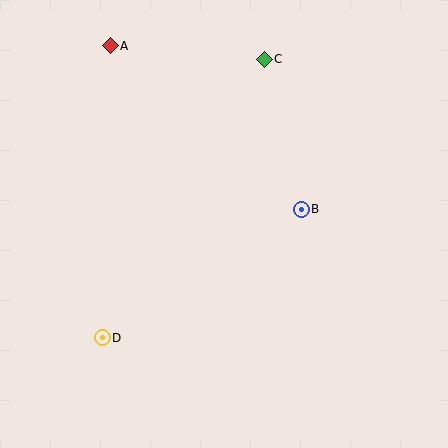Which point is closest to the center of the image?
Point B at (301, 209) is closest to the center.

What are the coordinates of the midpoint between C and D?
The midpoint between C and D is at (183, 198).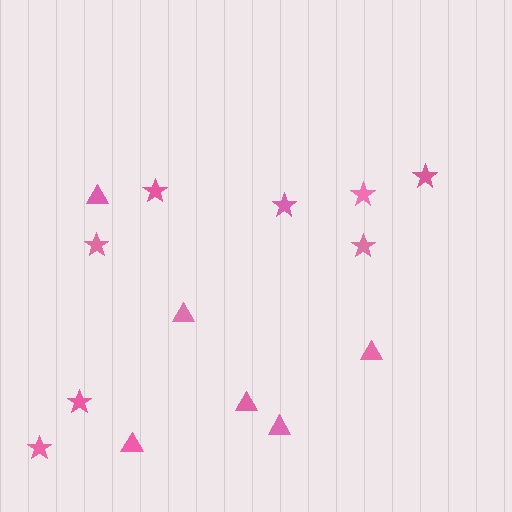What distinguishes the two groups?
There are 2 groups: one group of triangles (6) and one group of stars (8).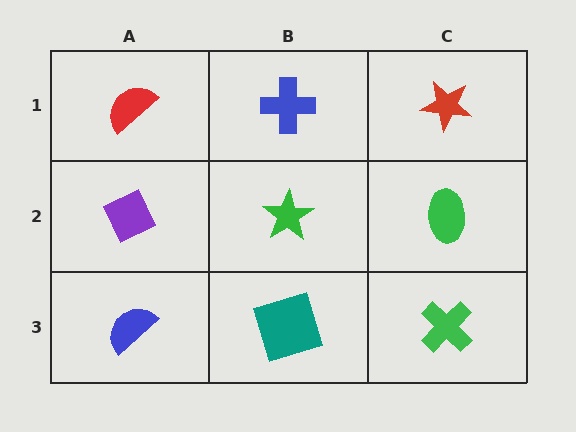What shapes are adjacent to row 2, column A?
A red semicircle (row 1, column A), a blue semicircle (row 3, column A), a green star (row 2, column B).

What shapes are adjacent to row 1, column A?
A purple diamond (row 2, column A), a blue cross (row 1, column B).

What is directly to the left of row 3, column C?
A teal square.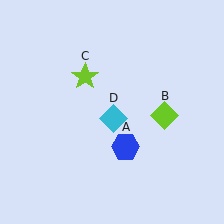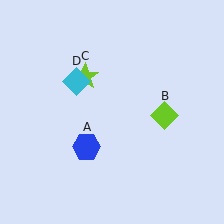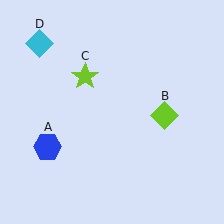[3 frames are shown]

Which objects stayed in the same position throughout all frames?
Lime diamond (object B) and lime star (object C) remained stationary.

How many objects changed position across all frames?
2 objects changed position: blue hexagon (object A), cyan diamond (object D).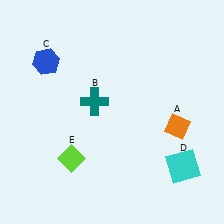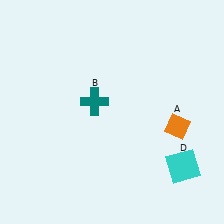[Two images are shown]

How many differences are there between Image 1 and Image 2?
There are 2 differences between the two images.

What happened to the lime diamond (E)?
The lime diamond (E) was removed in Image 2. It was in the bottom-left area of Image 1.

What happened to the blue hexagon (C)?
The blue hexagon (C) was removed in Image 2. It was in the top-left area of Image 1.